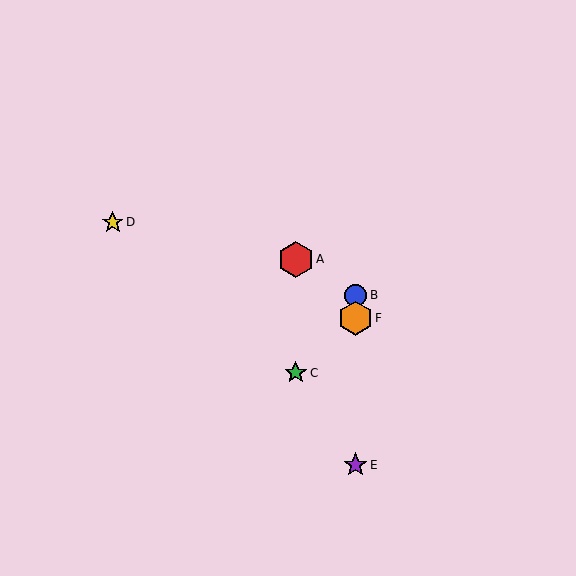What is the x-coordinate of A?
Object A is at x≈296.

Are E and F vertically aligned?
Yes, both are at x≈355.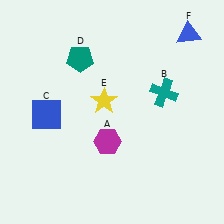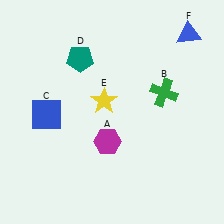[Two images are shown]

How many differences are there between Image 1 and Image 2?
There is 1 difference between the two images.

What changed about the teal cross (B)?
In Image 1, B is teal. In Image 2, it changed to green.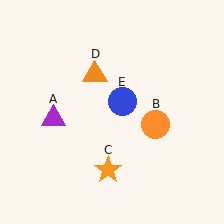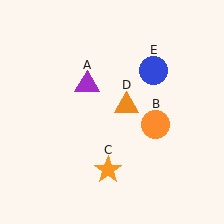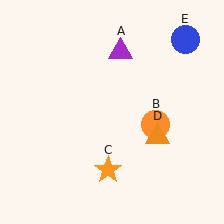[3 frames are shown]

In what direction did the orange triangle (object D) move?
The orange triangle (object D) moved down and to the right.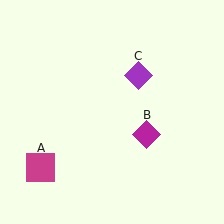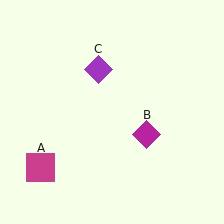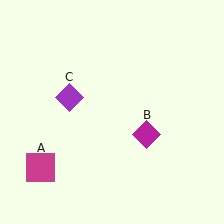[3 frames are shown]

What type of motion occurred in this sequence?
The purple diamond (object C) rotated counterclockwise around the center of the scene.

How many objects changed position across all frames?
1 object changed position: purple diamond (object C).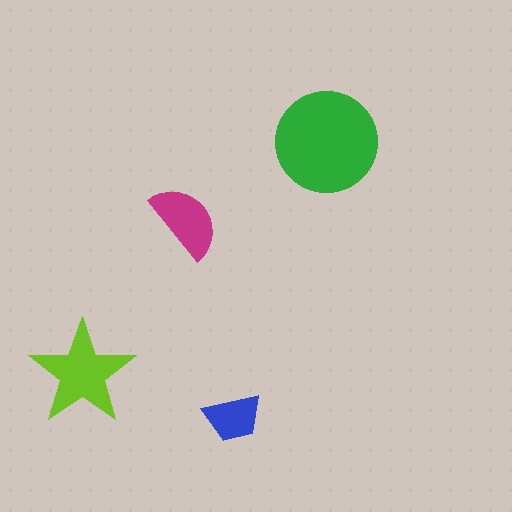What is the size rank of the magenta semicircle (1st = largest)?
3rd.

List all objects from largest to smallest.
The green circle, the lime star, the magenta semicircle, the blue trapezoid.